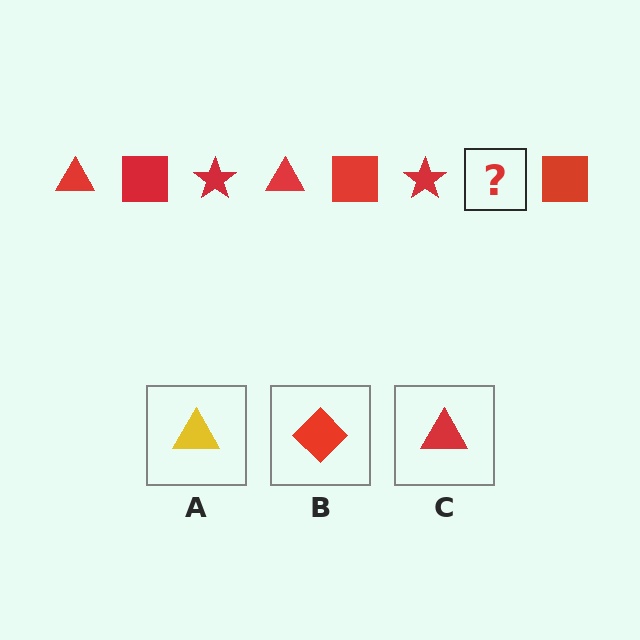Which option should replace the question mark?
Option C.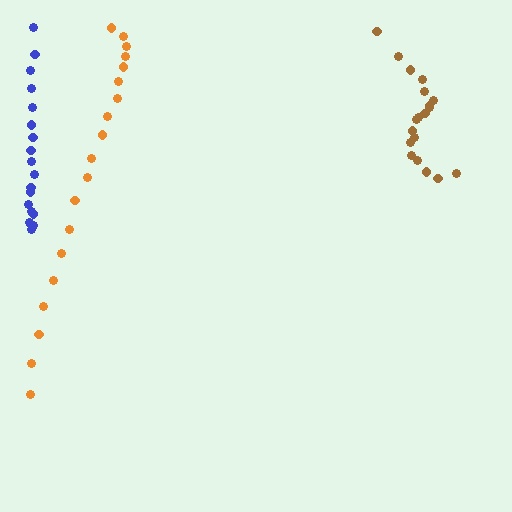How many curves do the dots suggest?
There are 3 distinct paths.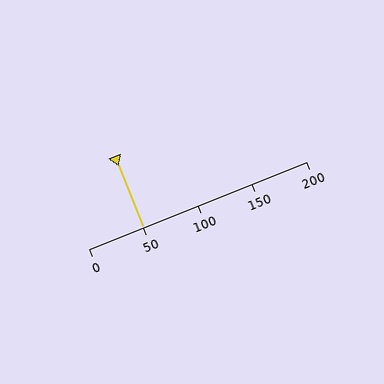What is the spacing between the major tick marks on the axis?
The major ticks are spaced 50 apart.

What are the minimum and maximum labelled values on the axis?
The axis runs from 0 to 200.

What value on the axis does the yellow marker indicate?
The marker indicates approximately 50.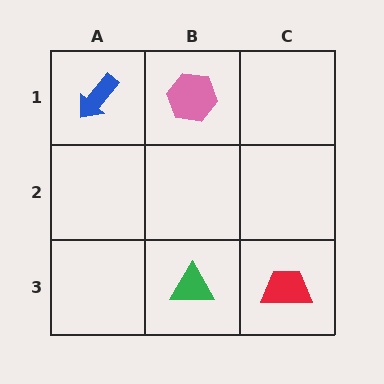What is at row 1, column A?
A blue arrow.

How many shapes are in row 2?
0 shapes.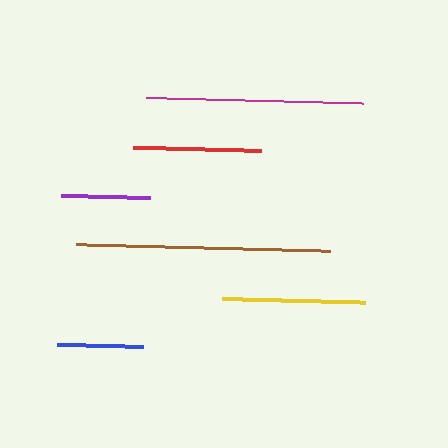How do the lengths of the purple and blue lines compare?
The purple and blue lines are approximately the same length.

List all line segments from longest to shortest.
From longest to shortest: brown, magenta, yellow, red, purple, blue.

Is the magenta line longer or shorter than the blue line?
The magenta line is longer than the blue line.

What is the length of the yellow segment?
The yellow segment is approximately 143 pixels long.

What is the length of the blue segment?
The blue segment is approximately 85 pixels long.